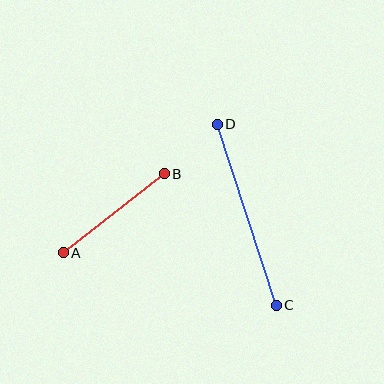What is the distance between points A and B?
The distance is approximately 128 pixels.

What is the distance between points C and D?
The distance is approximately 190 pixels.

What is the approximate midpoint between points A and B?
The midpoint is at approximately (114, 213) pixels.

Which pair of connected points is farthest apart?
Points C and D are farthest apart.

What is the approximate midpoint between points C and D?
The midpoint is at approximately (247, 215) pixels.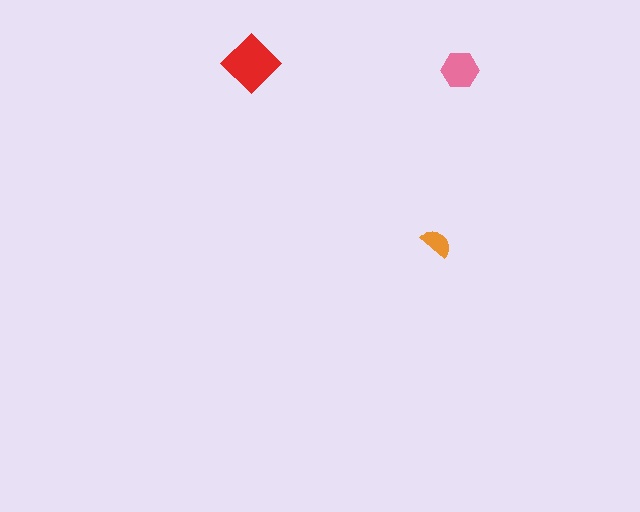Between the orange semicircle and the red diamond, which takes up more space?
The red diamond.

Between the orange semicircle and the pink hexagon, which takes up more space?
The pink hexagon.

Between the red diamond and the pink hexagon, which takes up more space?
The red diamond.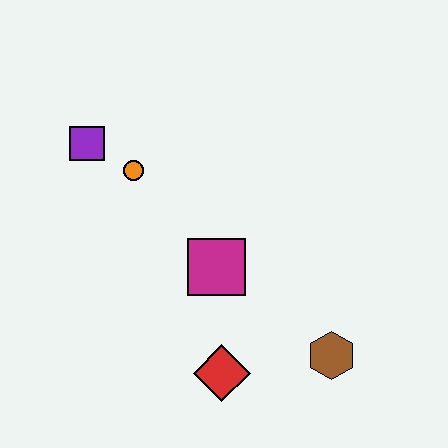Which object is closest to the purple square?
The orange circle is closest to the purple square.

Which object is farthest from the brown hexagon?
The purple square is farthest from the brown hexagon.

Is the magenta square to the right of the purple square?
Yes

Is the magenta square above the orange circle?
No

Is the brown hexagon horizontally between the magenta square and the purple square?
No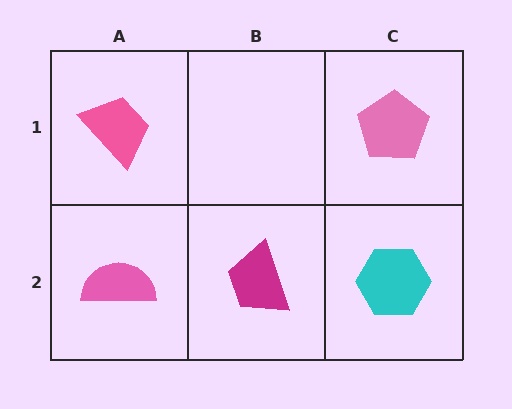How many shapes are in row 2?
3 shapes.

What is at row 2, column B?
A magenta trapezoid.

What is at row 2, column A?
A pink semicircle.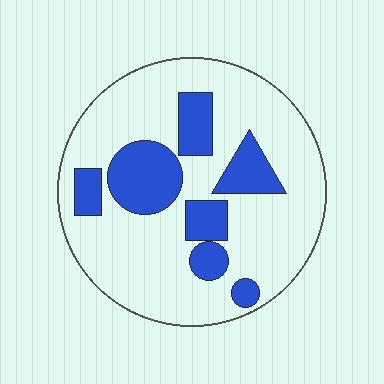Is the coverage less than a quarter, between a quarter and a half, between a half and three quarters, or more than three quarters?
Less than a quarter.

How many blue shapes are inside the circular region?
7.